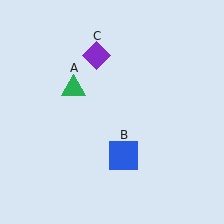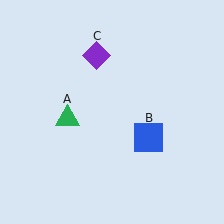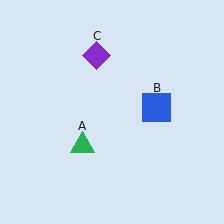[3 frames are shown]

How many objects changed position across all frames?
2 objects changed position: green triangle (object A), blue square (object B).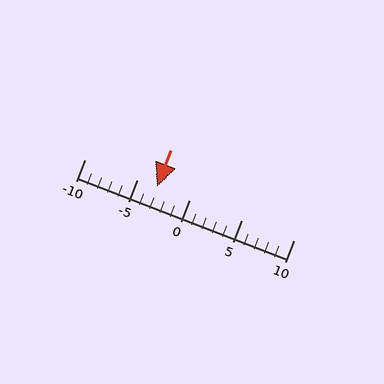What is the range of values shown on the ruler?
The ruler shows values from -10 to 10.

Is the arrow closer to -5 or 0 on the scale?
The arrow is closer to -5.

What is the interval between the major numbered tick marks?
The major tick marks are spaced 5 units apart.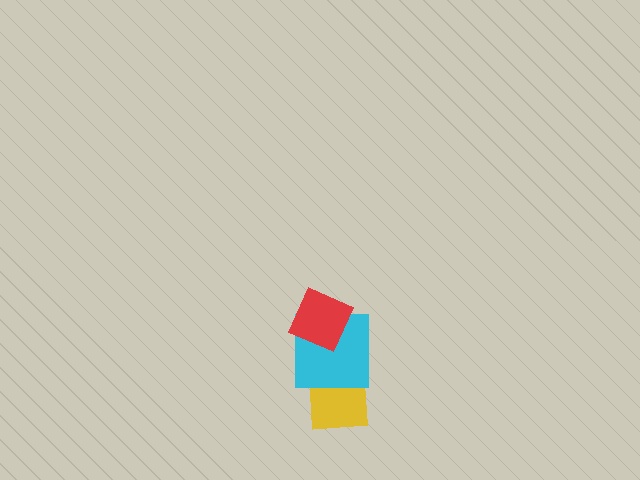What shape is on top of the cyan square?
The red diamond is on top of the cyan square.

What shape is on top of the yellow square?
The cyan square is on top of the yellow square.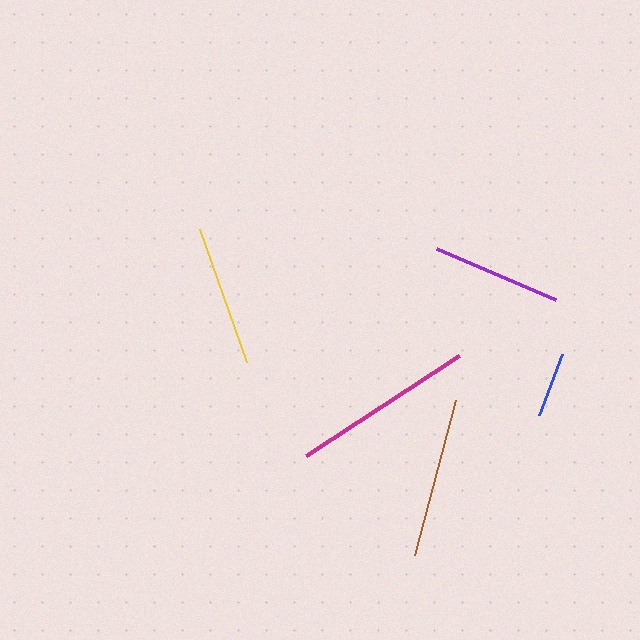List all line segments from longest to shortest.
From longest to shortest: magenta, brown, yellow, purple, blue.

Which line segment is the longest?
The magenta line is the longest at approximately 183 pixels.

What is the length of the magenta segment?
The magenta segment is approximately 183 pixels long.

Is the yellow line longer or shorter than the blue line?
The yellow line is longer than the blue line.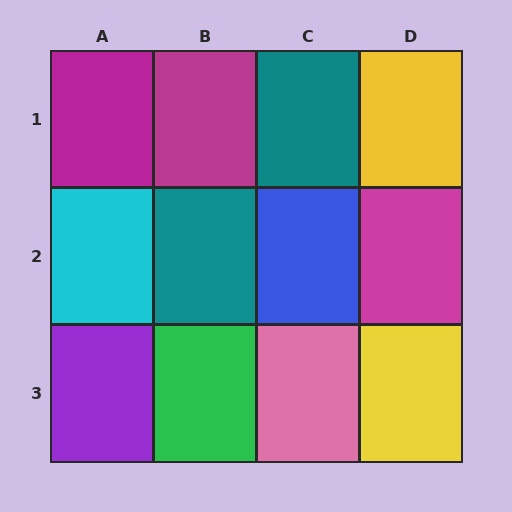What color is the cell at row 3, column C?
Pink.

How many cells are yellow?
2 cells are yellow.